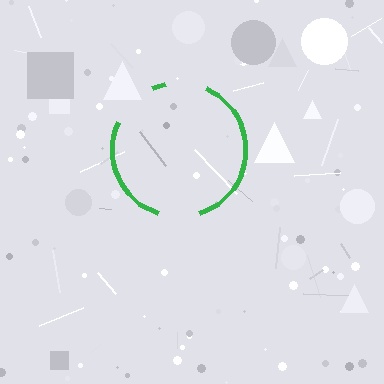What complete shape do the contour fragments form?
The contour fragments form a circle.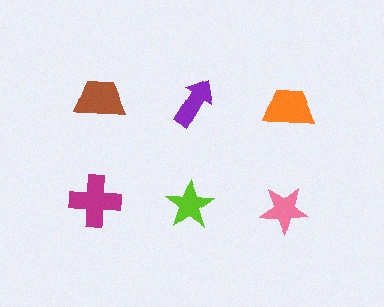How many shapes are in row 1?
3 shapes.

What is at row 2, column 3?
A pink star.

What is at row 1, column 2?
A purple arrow.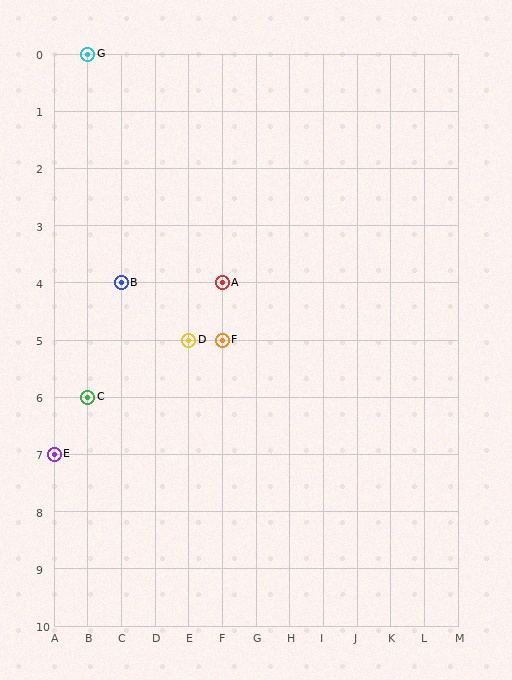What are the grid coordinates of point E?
Point E is at grid coordinates (A, 7).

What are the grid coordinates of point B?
Point B is at grid coordinates (C, 4).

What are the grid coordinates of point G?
Point G is at grid coordinates (B, 0).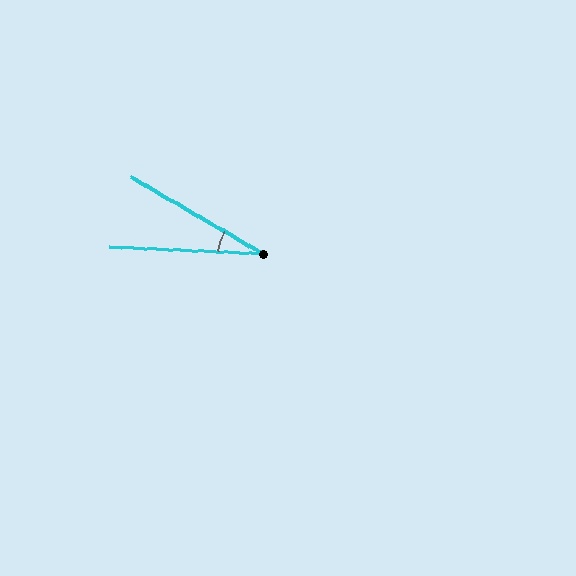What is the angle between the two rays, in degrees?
Approximately 28 degrees.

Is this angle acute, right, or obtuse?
It is acute.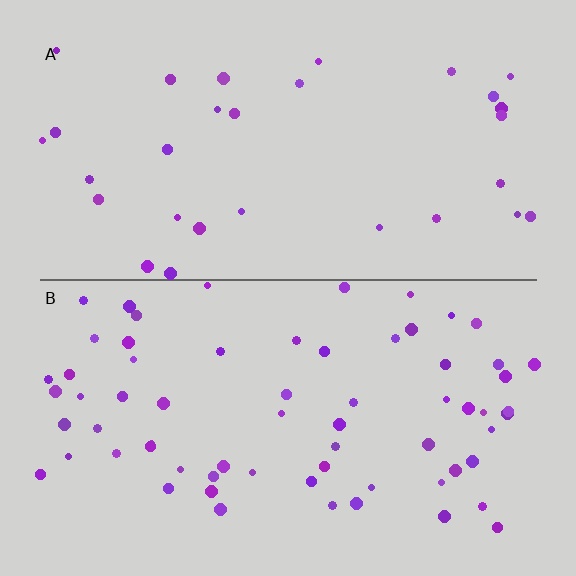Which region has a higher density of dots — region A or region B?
B (the bottom).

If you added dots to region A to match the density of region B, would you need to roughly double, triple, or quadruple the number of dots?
Approximately double.